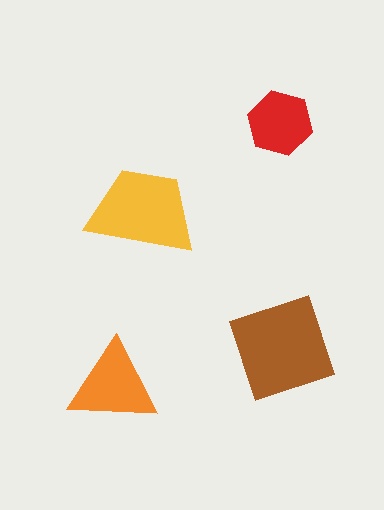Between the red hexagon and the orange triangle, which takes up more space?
The orange triangle.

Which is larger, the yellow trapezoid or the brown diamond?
The brown diamond.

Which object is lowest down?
The orange triangle is bottommost.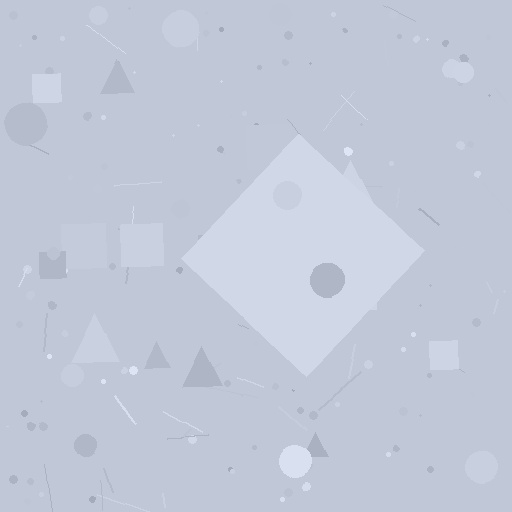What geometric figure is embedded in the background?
A diamond is embedded in the background.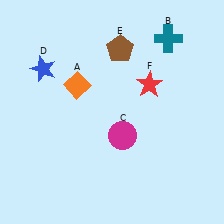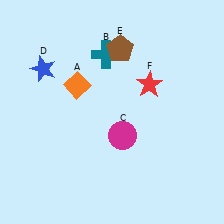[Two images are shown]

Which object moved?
The teal cross (B) moved left.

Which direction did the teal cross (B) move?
The teal cross (B) moved left.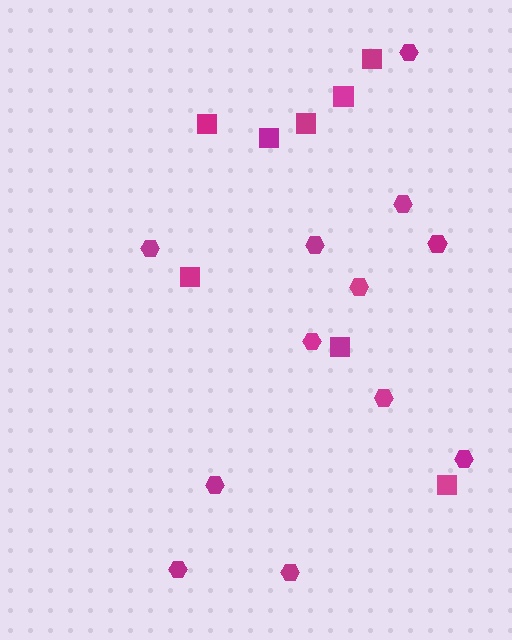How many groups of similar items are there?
There are 2 groups: one group of hexagons (12) and one group of squares (8).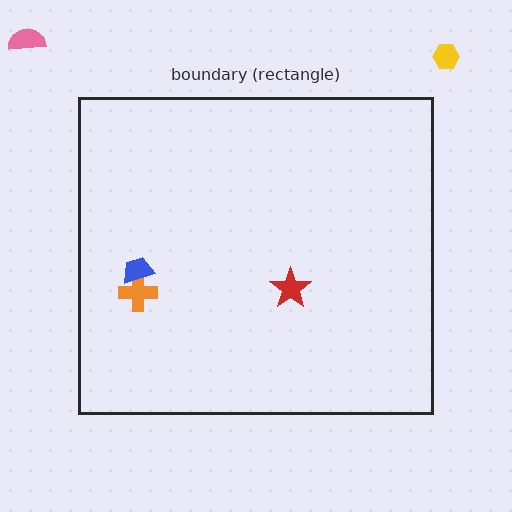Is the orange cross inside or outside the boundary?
Inside.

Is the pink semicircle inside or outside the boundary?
Outside.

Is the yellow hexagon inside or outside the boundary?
Outside.